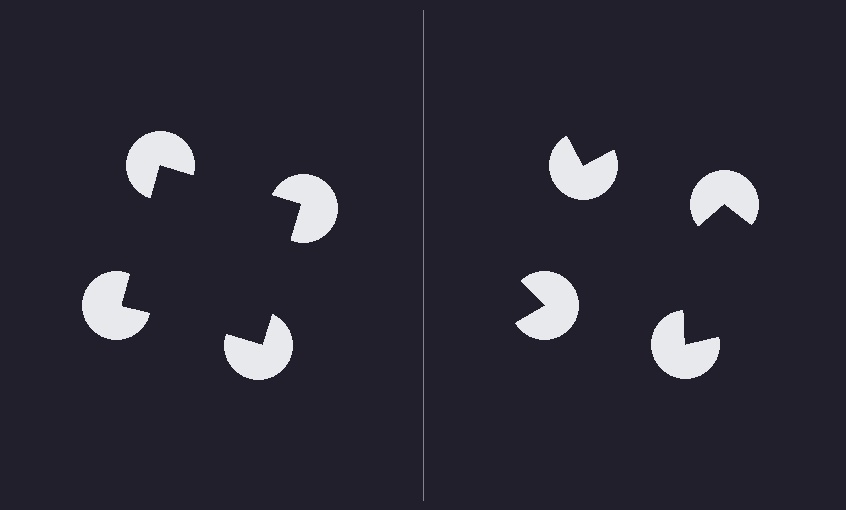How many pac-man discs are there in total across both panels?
8 — 4 on each side.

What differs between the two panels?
The pac-man discs are positioned identically on both sides; only the wedge orientations differ. On the left they align to a square; on the right they are misaligned.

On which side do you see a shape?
An illusory square appears on the left side. On the right side the wedge cuts are rotated, so no coherent shape forms.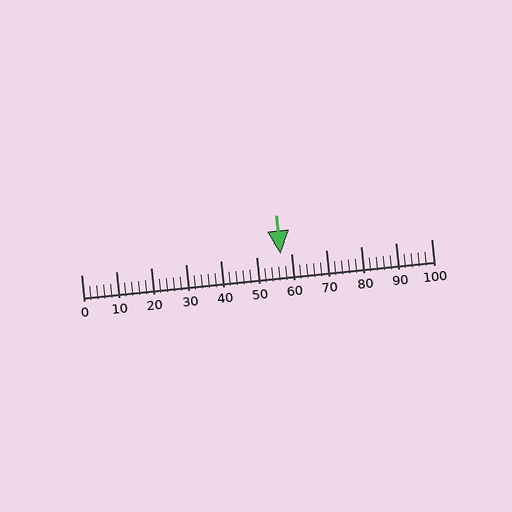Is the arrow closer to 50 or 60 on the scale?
The arrow is closer to 60.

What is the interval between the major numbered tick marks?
The major tick marks are spaced 10 units apart.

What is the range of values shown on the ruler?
The ruler shows values from 0 to 100.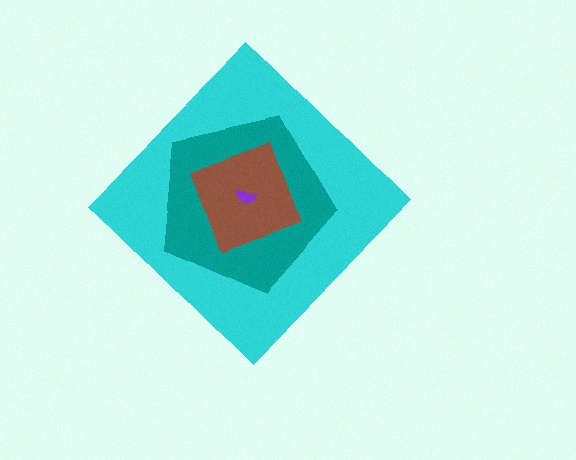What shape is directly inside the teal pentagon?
The brown square.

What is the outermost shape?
The cyan diamond.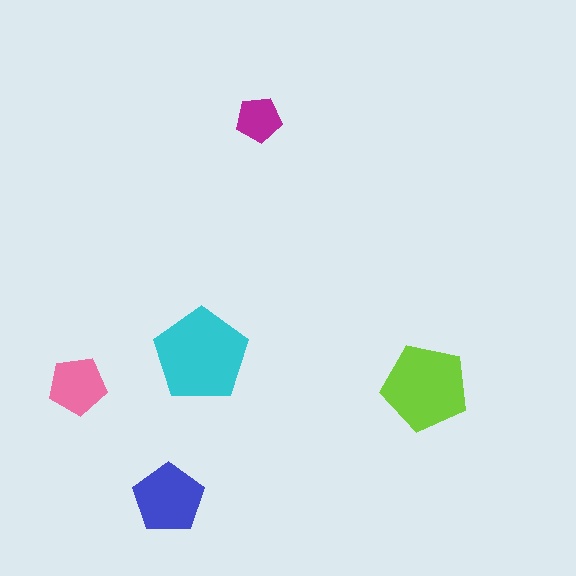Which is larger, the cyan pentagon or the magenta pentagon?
The cyan one.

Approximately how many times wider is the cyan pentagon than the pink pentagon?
About 1.5 times wider.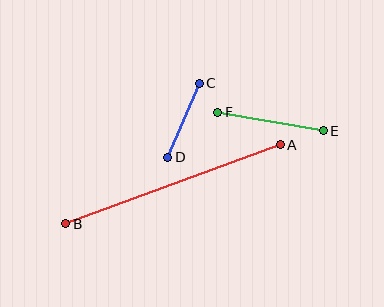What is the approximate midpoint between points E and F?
The midpoint is at approximately (270, 122) pixels.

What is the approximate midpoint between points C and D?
The midpoint is at approximately (183, 120) pixels.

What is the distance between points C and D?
The distance is approximately 81 pixels.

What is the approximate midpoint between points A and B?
The midpoint is at approximately (173, 184) pixels.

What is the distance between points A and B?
The distance is approximately 229 pixels.